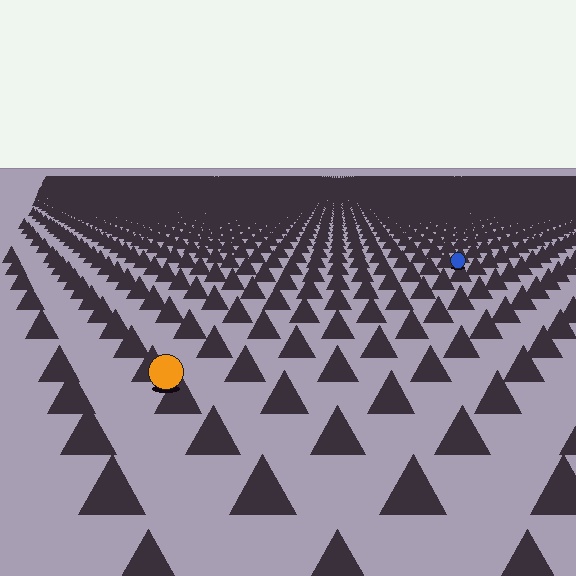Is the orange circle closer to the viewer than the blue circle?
Yes. The orange circle is closer — you can tell from the texture gradient: the ground texture is coarser near it.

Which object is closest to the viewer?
The orange circle is closest. The texture marks near it are larger and more spread out.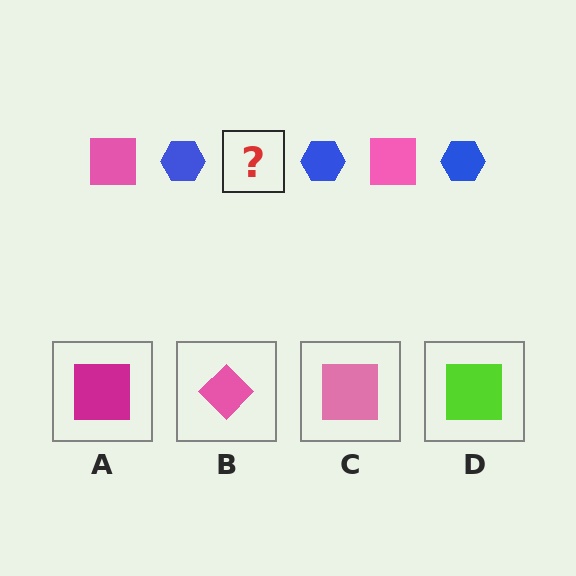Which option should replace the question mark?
Option C.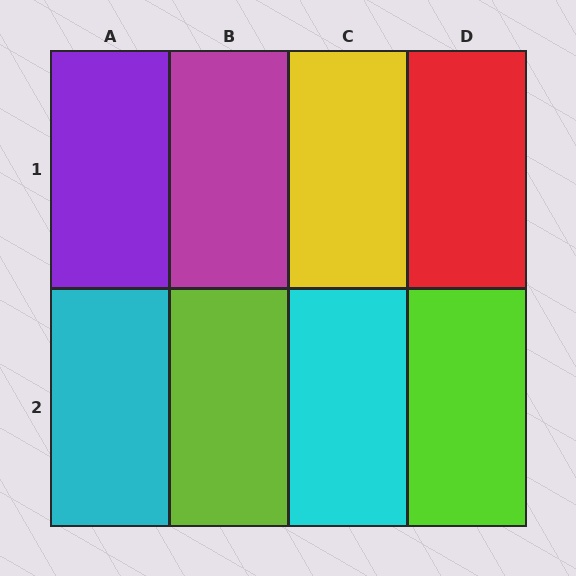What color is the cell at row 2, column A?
Cyan.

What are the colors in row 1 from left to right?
Purple, magenta, yellow, red.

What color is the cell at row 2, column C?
Cyan.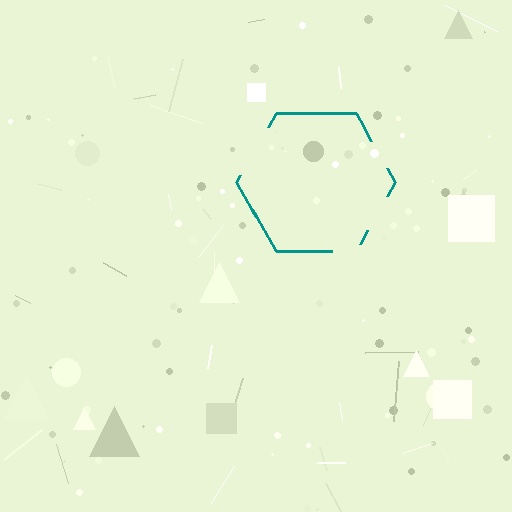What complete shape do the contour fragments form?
The contour fragments form a hexagon.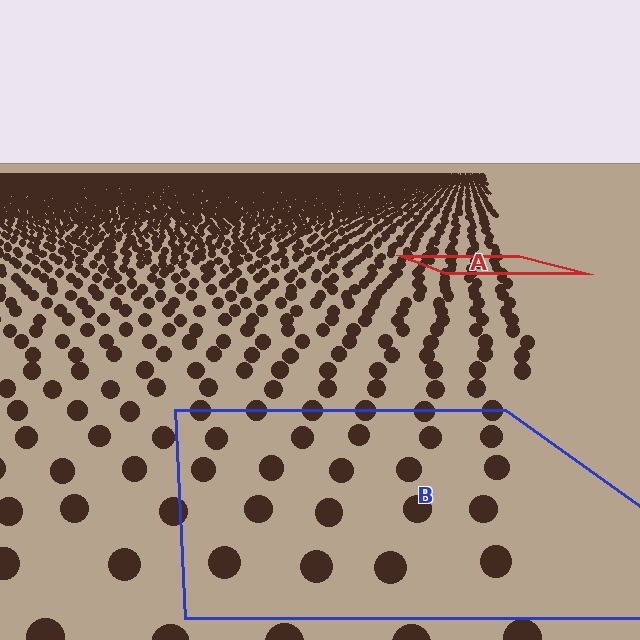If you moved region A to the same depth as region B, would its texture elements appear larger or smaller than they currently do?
They would appear larger. At a closer depth, the same texture elements are projected at a bigger on-screen size.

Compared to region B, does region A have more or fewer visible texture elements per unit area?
Region A has more texture elements per unit area — they are packed more densely because it is farther away.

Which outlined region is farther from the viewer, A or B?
Region A is farther from the viewer — the texture elements inside it appear smaller and more densely packed.